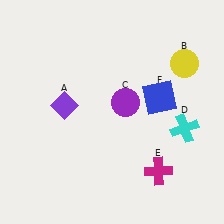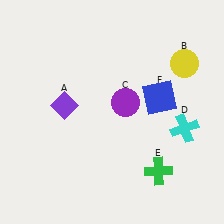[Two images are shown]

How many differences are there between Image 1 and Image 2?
There is 1 difference between the two images.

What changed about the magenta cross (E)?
In Image 1, E is magenta. In Image 2, it changed to green.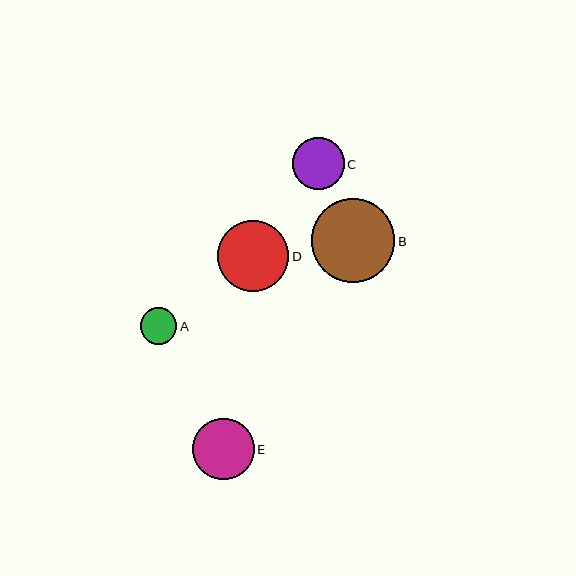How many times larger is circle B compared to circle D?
Circle B is approximately 1.2 times the size of circle D.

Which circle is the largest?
Circle B is the largest with a size of approximately 83 pixels.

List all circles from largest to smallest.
From largest to smallest: B, D, E, C, A.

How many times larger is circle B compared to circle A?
Circle B is approximately 2.3 times the size of circle A.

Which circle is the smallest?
Circle A is the smallest with a size of approximately 37 pixels.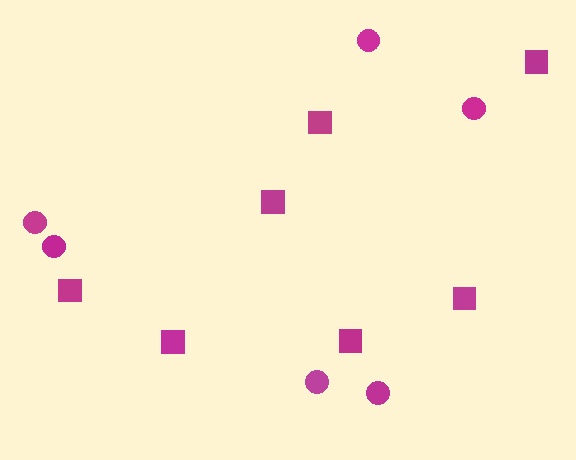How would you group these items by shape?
There are 2 groups: one group of squares (7) and one group of circles (6).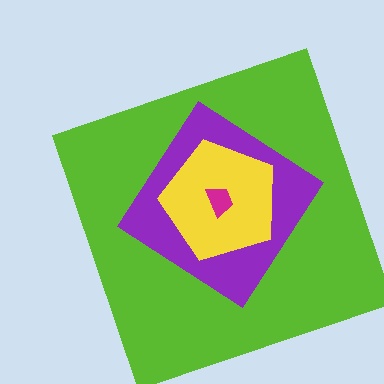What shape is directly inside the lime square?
The purple diamond.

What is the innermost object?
The magenta trapezoid.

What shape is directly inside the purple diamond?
The yellow pentagon.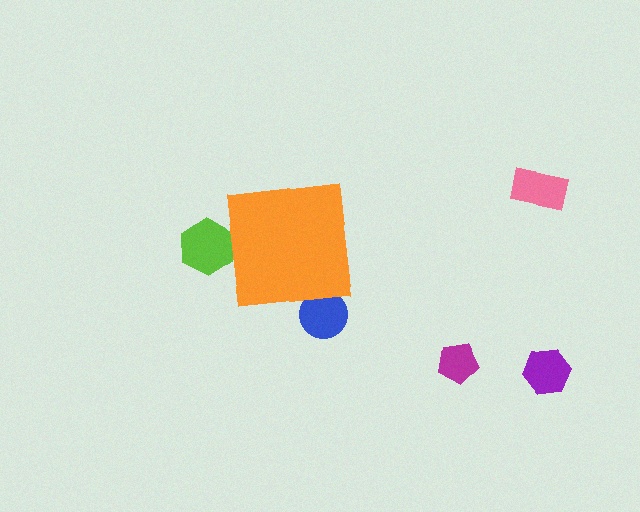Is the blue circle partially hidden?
Yes, the blue circle is partially hidden behind the orange square.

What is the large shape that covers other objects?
An orange square.